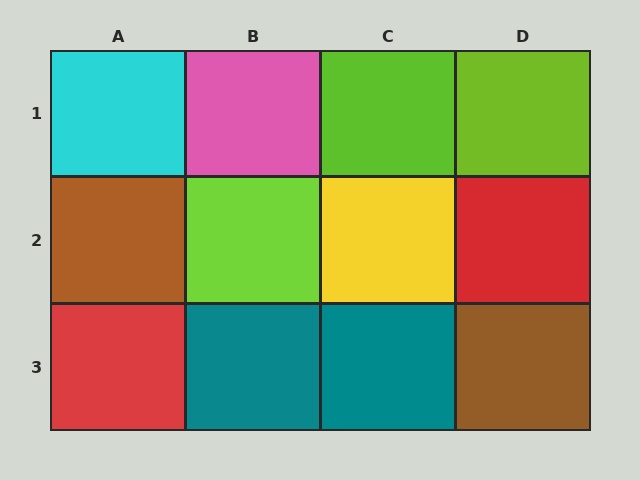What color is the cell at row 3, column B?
Teal.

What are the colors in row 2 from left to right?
Brown, lime, yellow, red.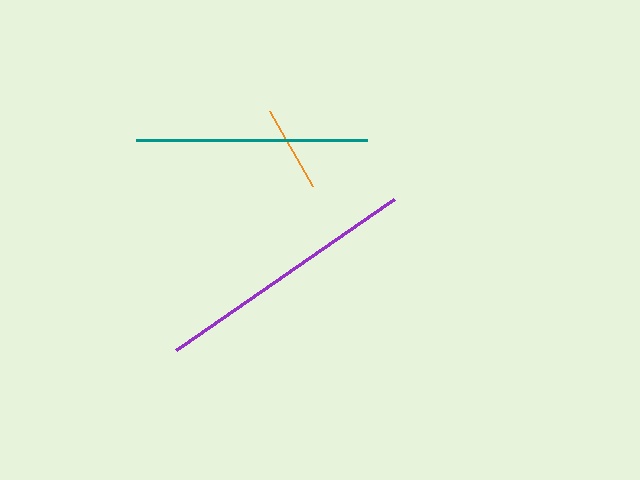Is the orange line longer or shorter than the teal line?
The teal line is longer than the orange line.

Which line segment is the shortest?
The orange line is the shortest at approximately 87 pixels.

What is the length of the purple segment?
The purple segment is approximately 265 pixels long.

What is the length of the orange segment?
The orange segment is approximately 87 pixels long.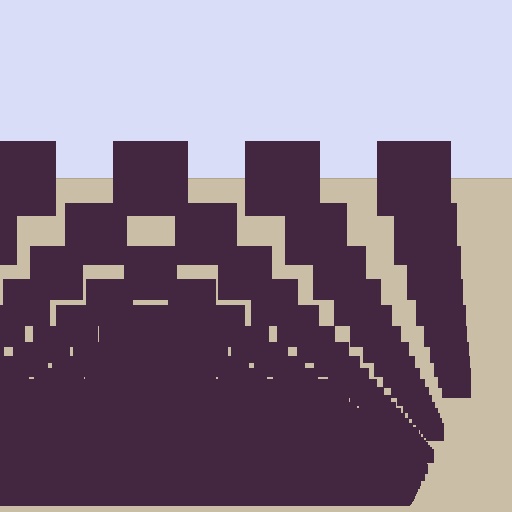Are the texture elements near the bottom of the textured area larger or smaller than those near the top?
Smaller. The gradient is inverted — elements near the bottom are smaller and denser.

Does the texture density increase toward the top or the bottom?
Density increases toward the bottom.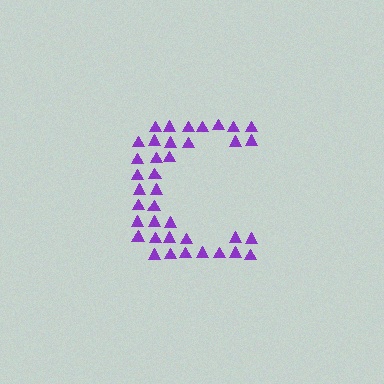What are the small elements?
The small elements are triangles.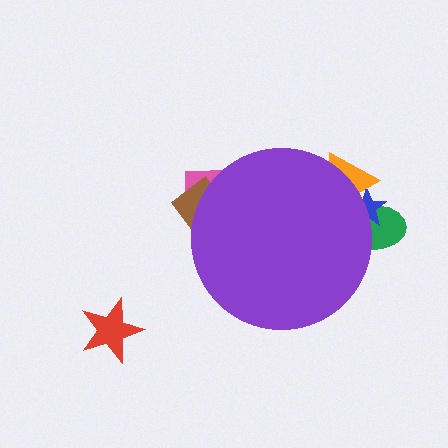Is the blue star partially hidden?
Yes, the blue star is partially hidden behind the purple circle.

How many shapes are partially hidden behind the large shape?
5 shapes are partially hidden.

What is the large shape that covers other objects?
A purple circle.